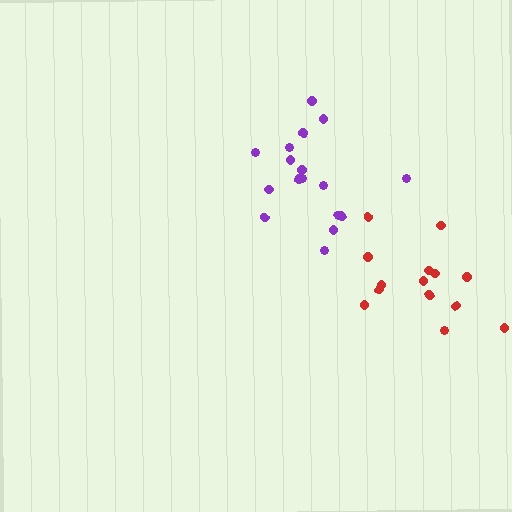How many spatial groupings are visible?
There are 2 spatial groupings.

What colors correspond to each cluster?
The clusters are colored: red, purple.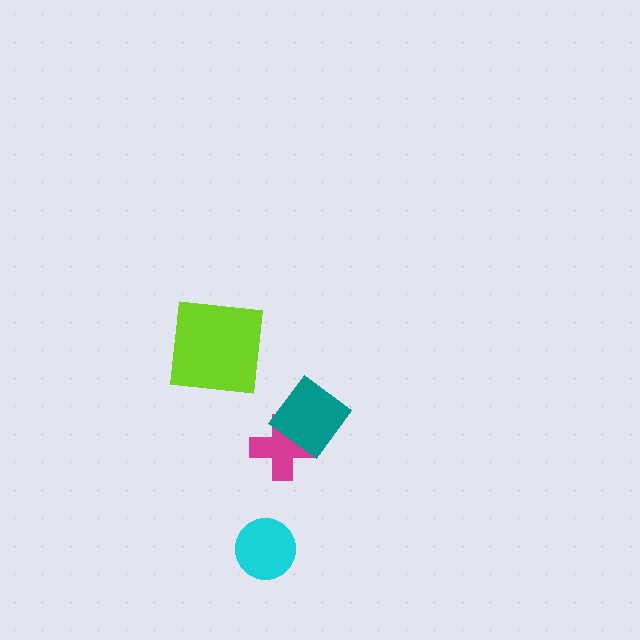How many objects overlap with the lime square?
0 objects overlap with the lime square.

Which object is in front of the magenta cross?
The teal diamond is in front of the magenta cross.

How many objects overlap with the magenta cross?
1 object overlaps with the magenta cross.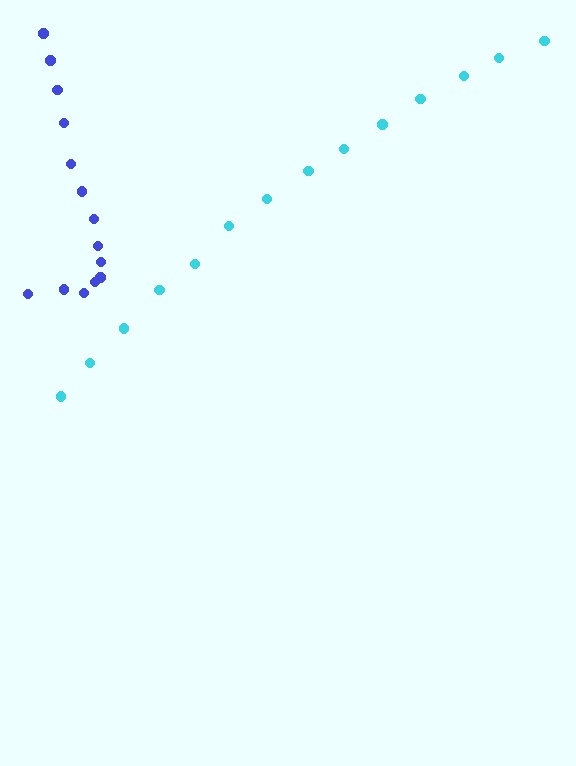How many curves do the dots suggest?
There are 2 distinct paths.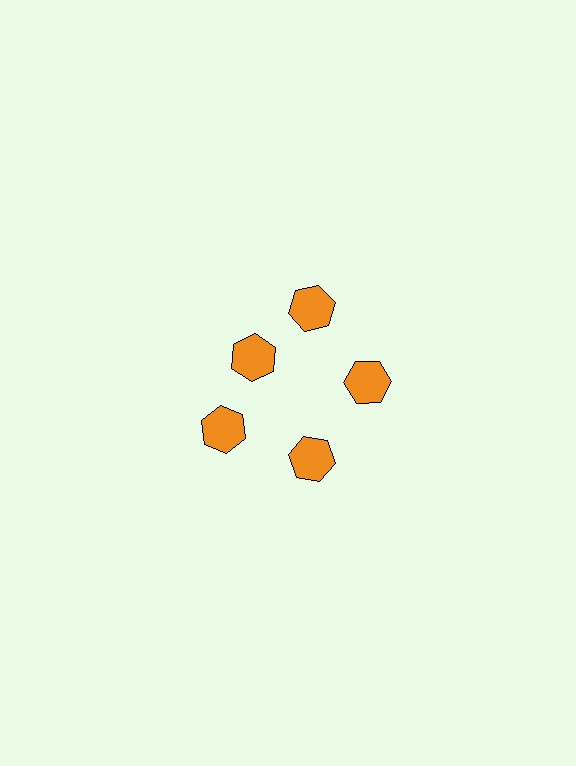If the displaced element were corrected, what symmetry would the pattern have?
It would have 5-fold rotational symmetry — the pattern would map onto itself every 72 degrees.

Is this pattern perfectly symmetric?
No. The 5 orange hexagons are arranged in a ring, but one element near the 10 o'clock position is pulled inward toward the center, breaking the 5-fold rotational symmetry.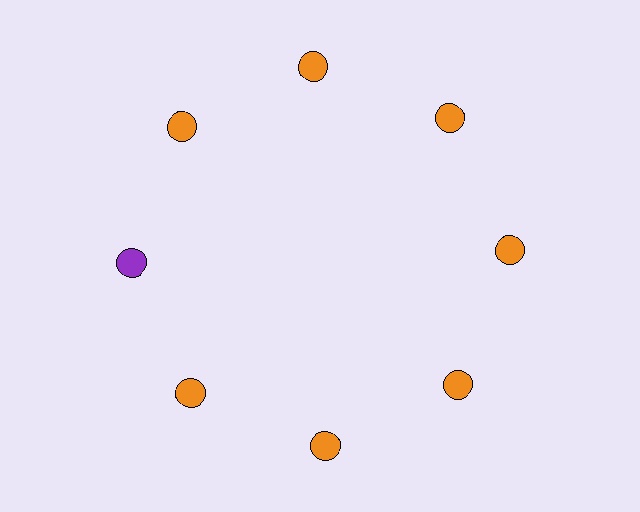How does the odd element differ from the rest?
It has a different color: purple instead of orange.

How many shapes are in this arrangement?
There are 8 shapes arranged in a ring pattern.